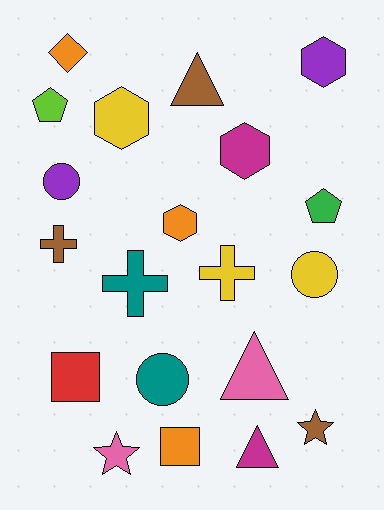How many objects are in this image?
There are 20 objects.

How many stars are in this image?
There are 2 stars.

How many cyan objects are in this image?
There are no cyan objects.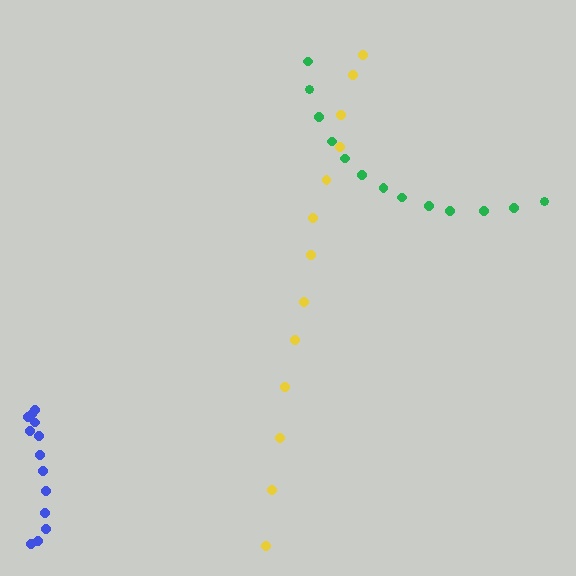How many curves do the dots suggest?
There are 3 distinct paths.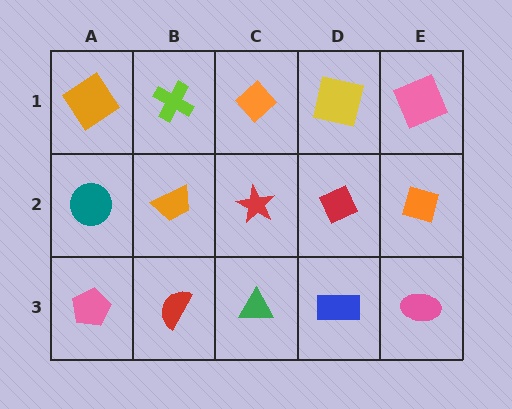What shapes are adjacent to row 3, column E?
An orange square (row 2, column E), a blue rectangle (row 3, column D).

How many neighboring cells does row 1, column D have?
3.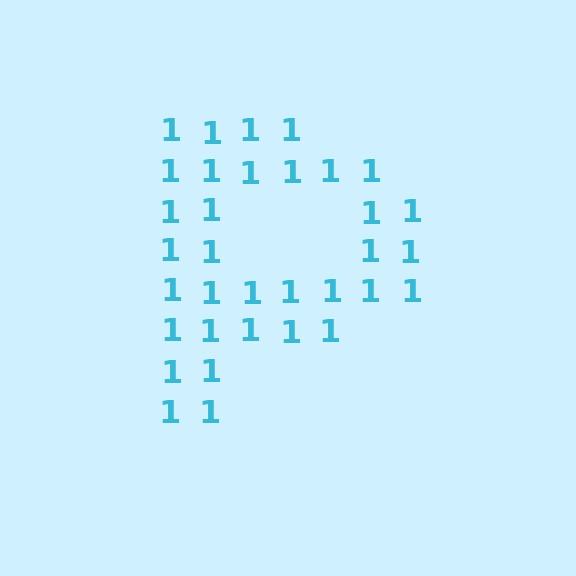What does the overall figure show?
The overall figure shows the letter P.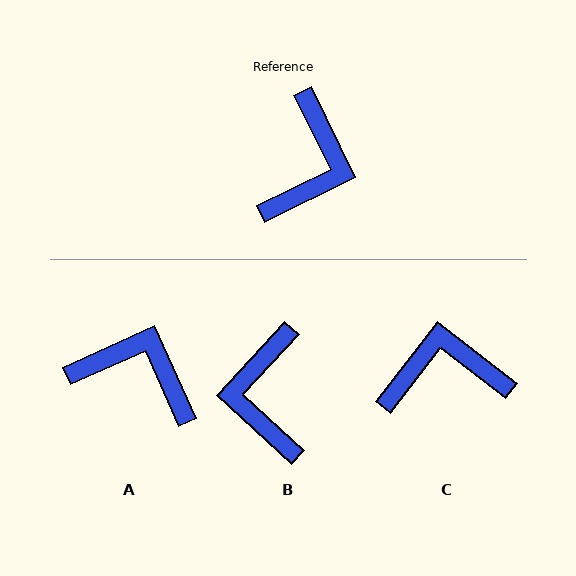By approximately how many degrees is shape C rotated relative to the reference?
Approximately 116 degrees counter-clockwise.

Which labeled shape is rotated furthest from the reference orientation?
B, about 159 degrees away.